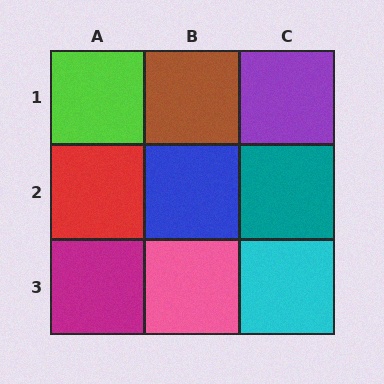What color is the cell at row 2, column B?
Blue.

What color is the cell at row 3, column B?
Pink.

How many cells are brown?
1 cell is brown.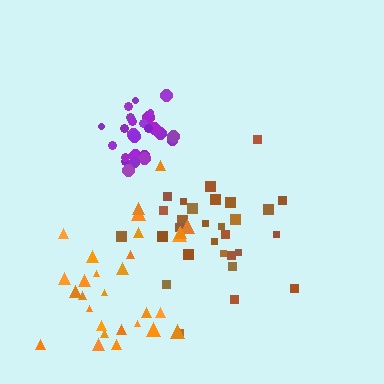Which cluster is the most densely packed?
Purple.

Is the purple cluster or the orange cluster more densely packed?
Purple.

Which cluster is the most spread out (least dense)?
Brown.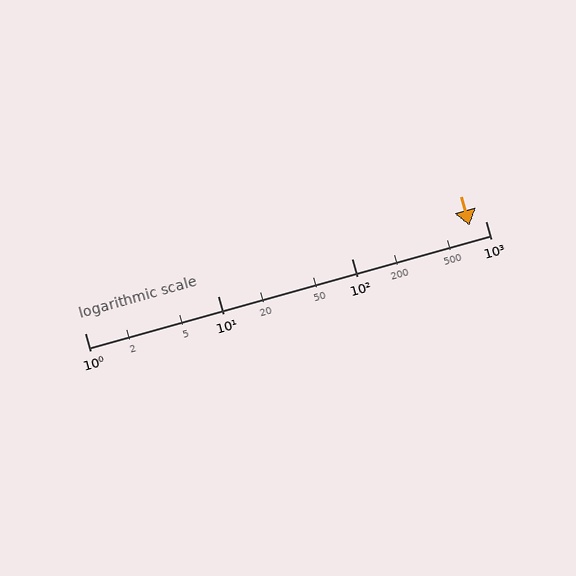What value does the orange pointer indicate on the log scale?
The pointer indicates approximately 760.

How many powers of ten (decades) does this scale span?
The scale spans 3 decades, from 1 to 1000.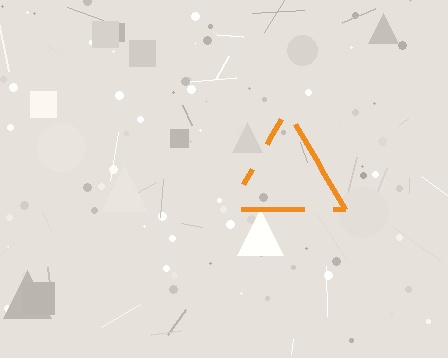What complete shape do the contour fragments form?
The contour fragments form a triangle.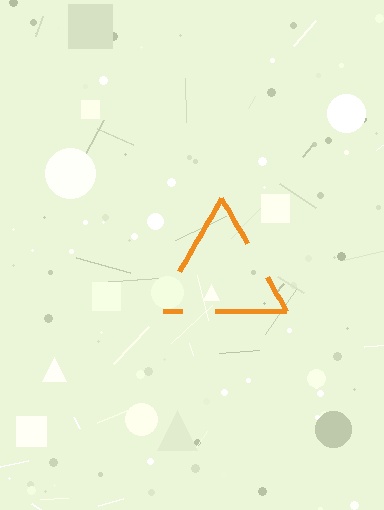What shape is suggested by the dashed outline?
The dashed outline suggests a triangle.